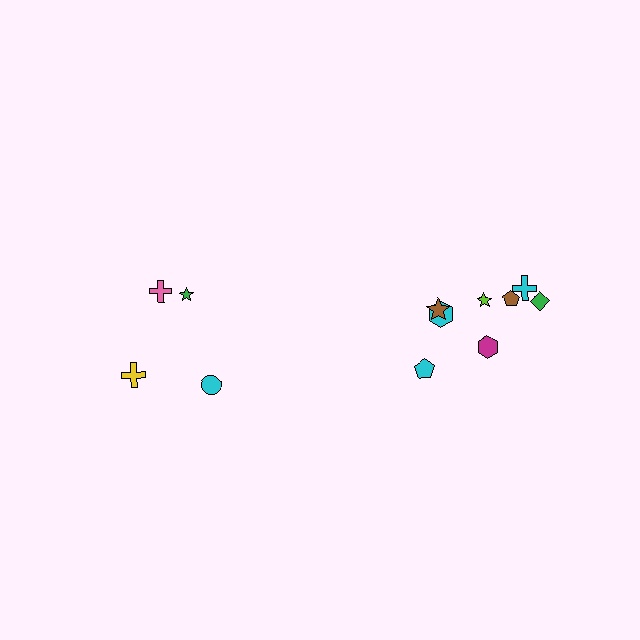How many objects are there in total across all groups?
There are 12 objects.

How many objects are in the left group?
There are 4 objects.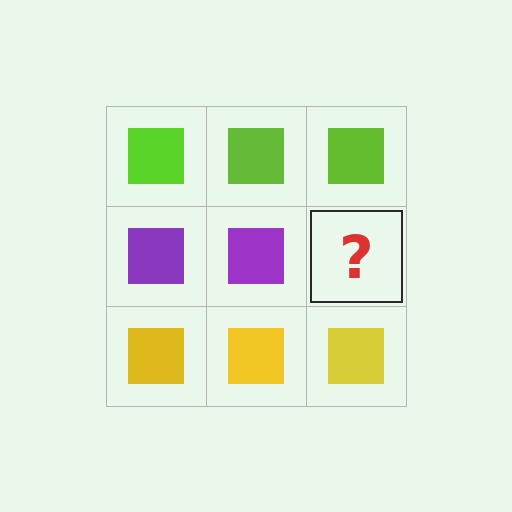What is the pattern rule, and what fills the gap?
The rule is that each row has a consistent color. The gap should be filled with a purple square.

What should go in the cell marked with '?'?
The missing cell should contain a purple square.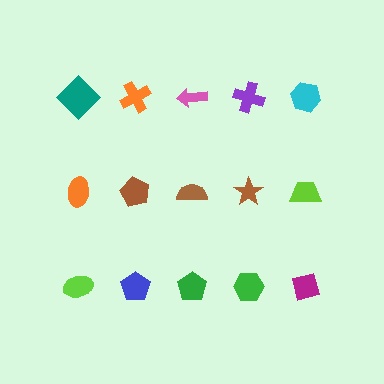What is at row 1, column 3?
A pink arrow.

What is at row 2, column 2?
A brown pentagon.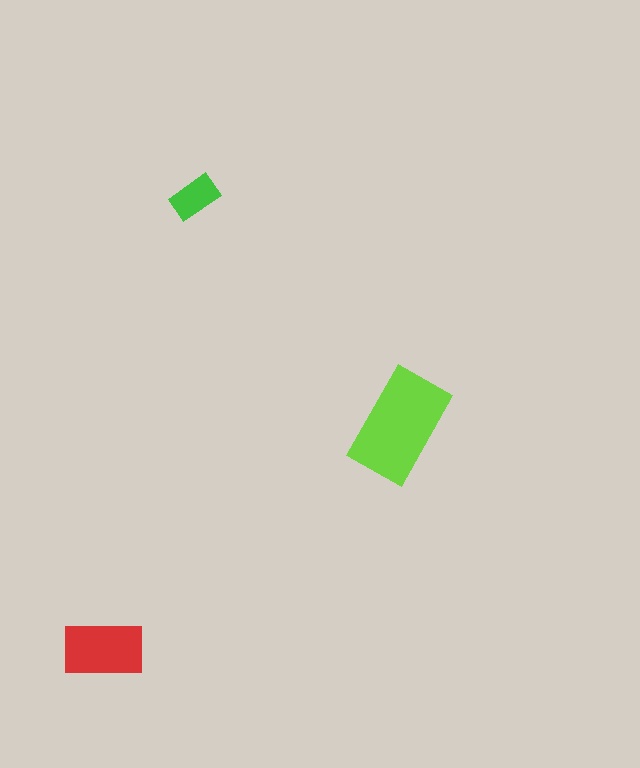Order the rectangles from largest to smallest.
the lime one, the red one, the green one.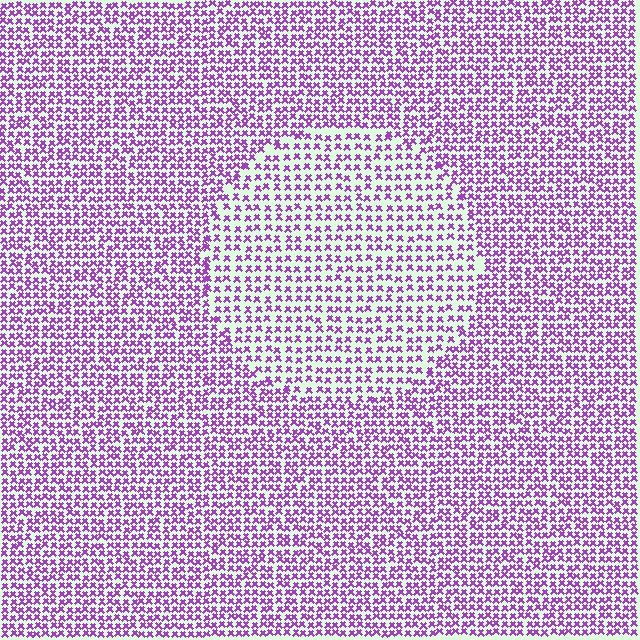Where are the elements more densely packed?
The elements are more densely packed outside the circle boundary.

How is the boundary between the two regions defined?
The boundary is defined by a change in element density (approximately 1.6x ratio). All elements are the same color, size, and shape.